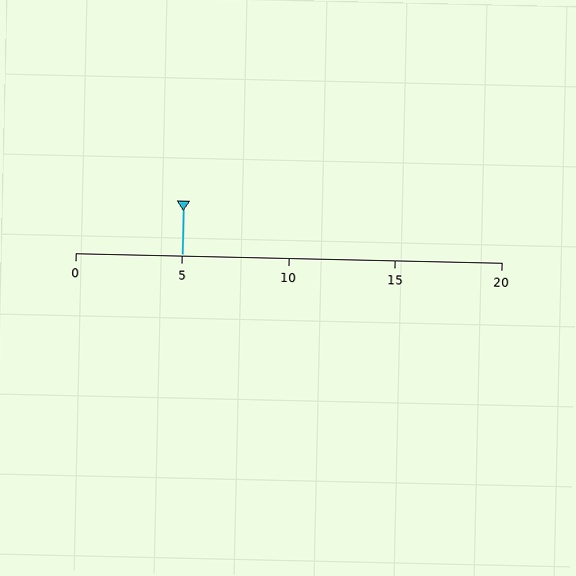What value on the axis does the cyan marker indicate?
The marker indicates approximately 5.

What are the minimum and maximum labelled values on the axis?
The axis runs from 0 to 20.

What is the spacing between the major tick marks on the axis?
The major ticks are spaced 5 apart.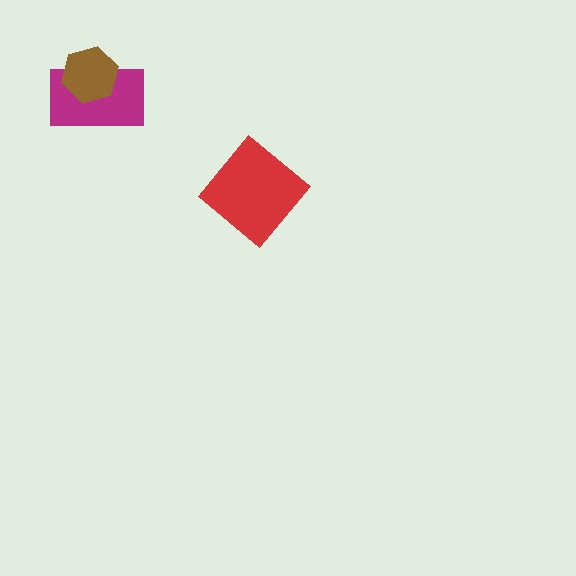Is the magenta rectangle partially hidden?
Yes, it is partially covered by another shape.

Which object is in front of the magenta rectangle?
The brown hexagon is in front of the magenta rectangle.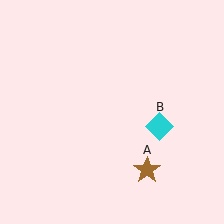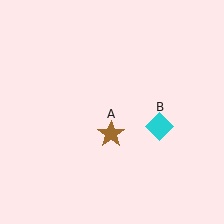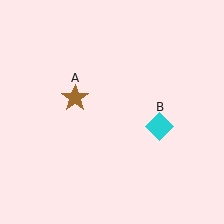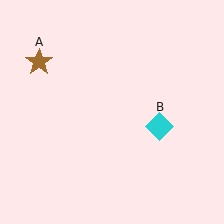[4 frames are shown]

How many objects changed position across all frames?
1 object changed position: brown star (object A).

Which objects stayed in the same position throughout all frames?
Cyan diamond (object B) remained stationary.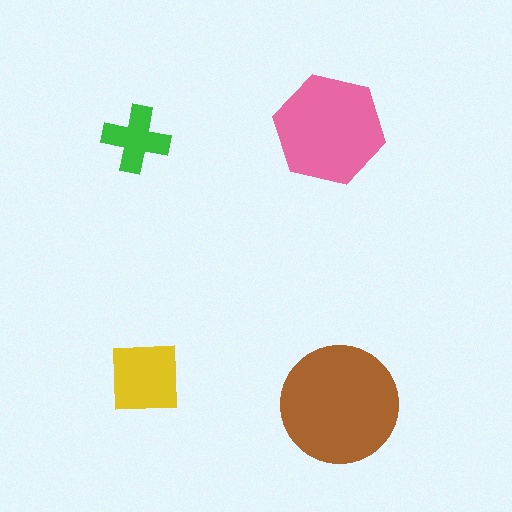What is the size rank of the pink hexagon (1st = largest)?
2nd.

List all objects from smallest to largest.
The green cross, the yellow square, the pink hexagon, the brown circle.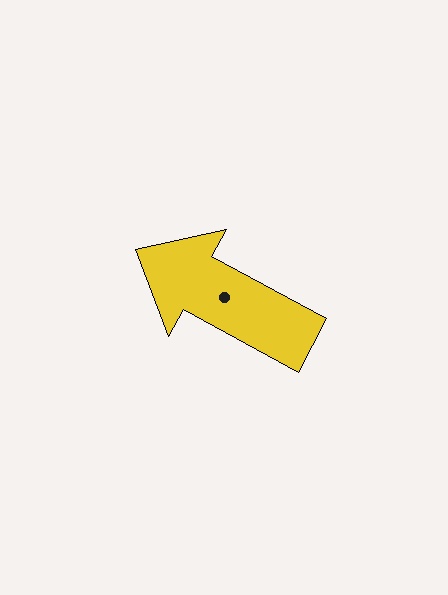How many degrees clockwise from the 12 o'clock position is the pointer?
Approximately 298 degrees.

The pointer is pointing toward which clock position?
Roughly 10 o'clock.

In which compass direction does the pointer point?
Northwest.